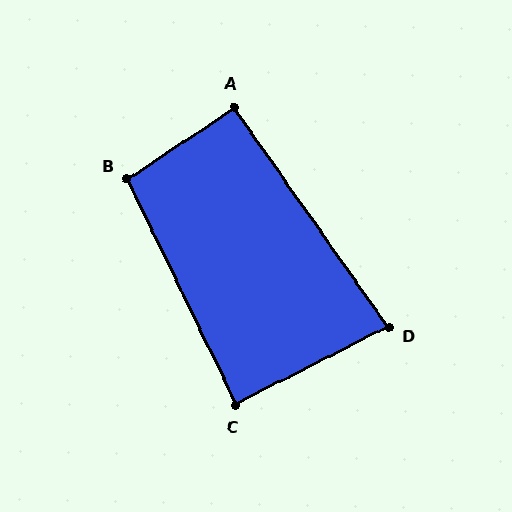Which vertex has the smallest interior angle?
D, at approximately 82 degrees.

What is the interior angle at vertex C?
Approximately 89 degrees (approximately right).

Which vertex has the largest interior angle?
B, at approximately 98 degrees.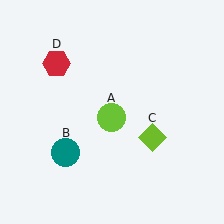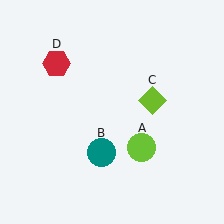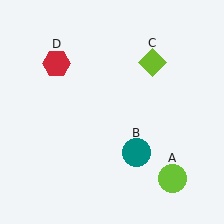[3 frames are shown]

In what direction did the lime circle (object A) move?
The lime circle (object A) moved down and to the right.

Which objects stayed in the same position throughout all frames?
Red hexagon (object D) remained stationary.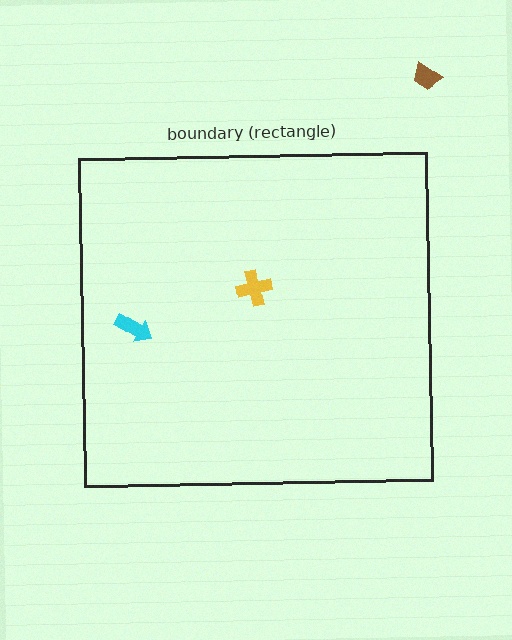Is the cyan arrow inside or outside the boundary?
Inside.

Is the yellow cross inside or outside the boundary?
Inside.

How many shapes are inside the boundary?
2 inside, 1 outside.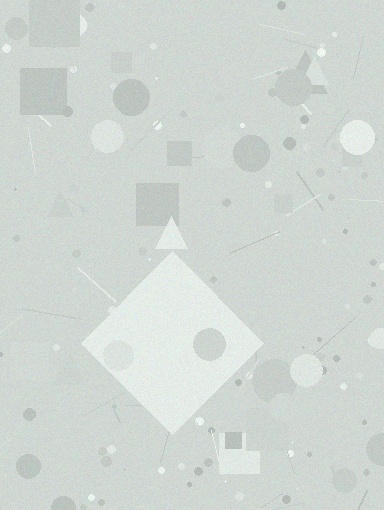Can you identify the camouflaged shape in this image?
The camouflaged shape is a diamond.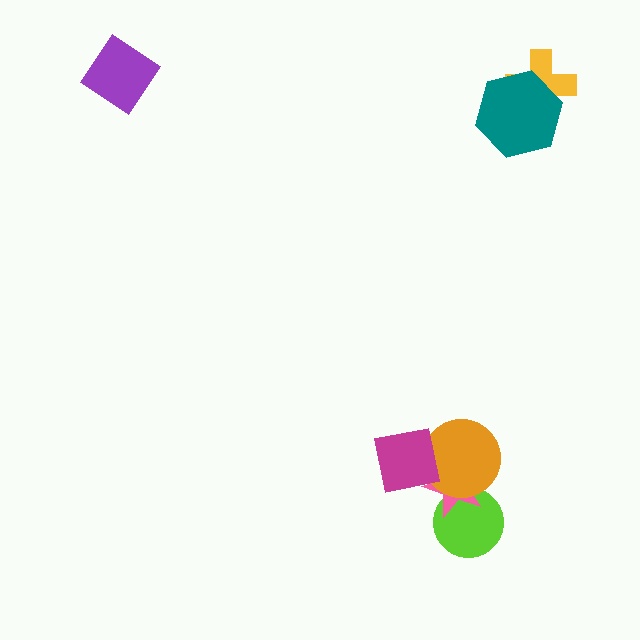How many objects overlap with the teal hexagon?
1 object overlaps with the teal hexagon.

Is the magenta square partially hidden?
No, no other shape covers it.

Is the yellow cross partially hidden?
Yes, it is partially covered by another shape.